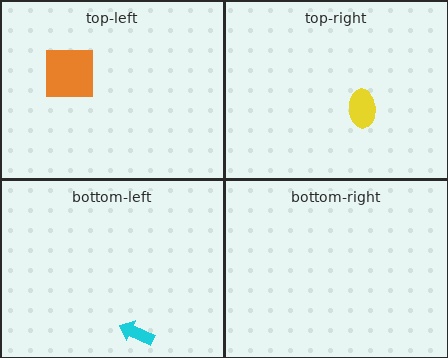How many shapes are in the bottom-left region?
1.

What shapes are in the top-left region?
The orange square.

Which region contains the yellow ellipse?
The top-right region.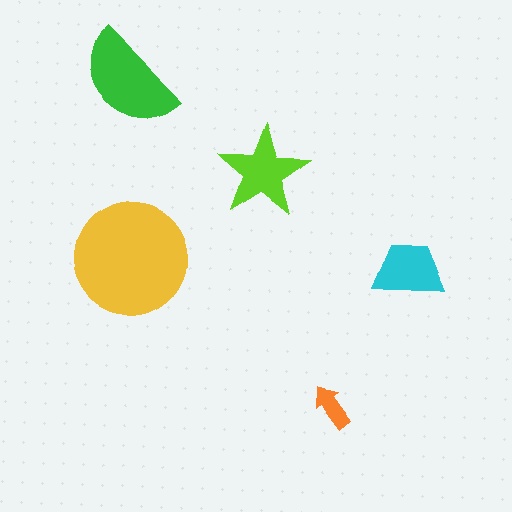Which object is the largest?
The yellow circle.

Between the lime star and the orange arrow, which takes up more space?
The lime star.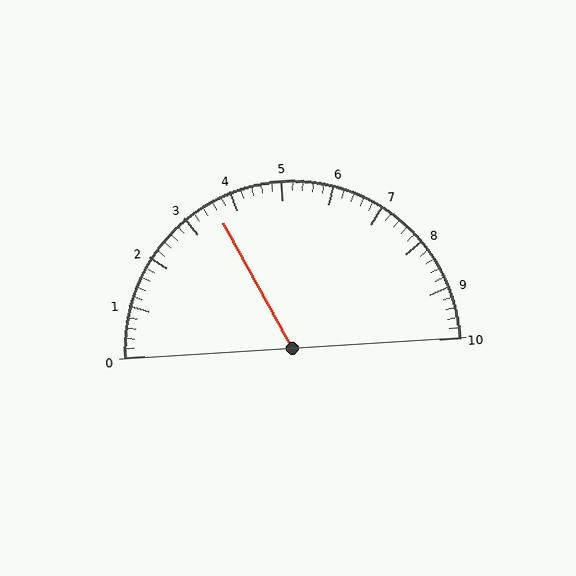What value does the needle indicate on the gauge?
The needle indicates approximately 3.6.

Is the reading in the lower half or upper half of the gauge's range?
The reading is in the lower half of the range (0 to 10).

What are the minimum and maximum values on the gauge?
The gauge ranges from 0 to 10.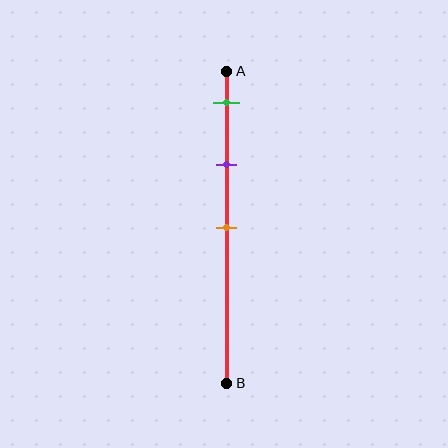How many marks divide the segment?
There are 3 marks dividing the segment.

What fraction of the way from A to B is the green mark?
The green mark is approximately 10% (0.1) of the way from A to B.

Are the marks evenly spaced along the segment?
Yes, the marks are approximately evenly spaced.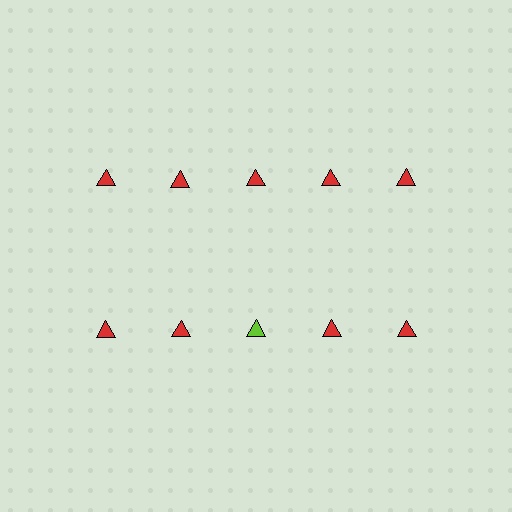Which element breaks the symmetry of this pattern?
The lime triangle in the second row, center column breaks the symmetry. All other shapes are red triangles.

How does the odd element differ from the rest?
It has a different color: lime instead of red.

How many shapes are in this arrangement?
There are 10 shapes arranged in a grid pattern.